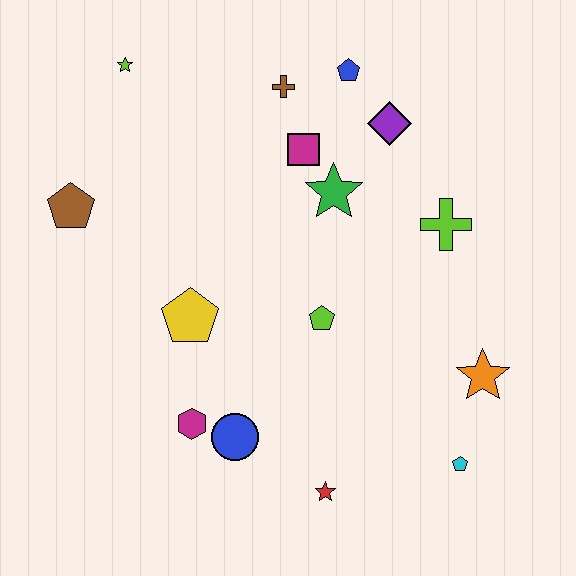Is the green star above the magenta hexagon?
Yes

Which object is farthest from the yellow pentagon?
The cyan pentagon is farthest from the yellow pentagon.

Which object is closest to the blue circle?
The magenta hexagon is closest to the blue circle.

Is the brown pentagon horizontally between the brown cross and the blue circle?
No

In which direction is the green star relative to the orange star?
The green star is above the orange star.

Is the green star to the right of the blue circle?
Yes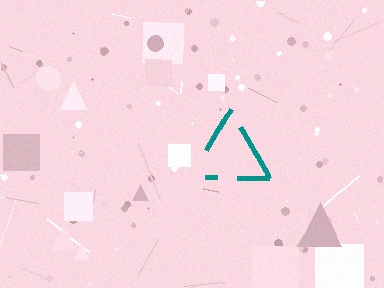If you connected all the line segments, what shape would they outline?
They would outline a triangle.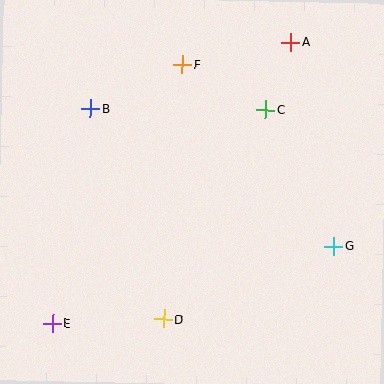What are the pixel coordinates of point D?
Point D is at (164, 319).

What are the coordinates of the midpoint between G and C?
The midpoint between G and C is at (299, 178).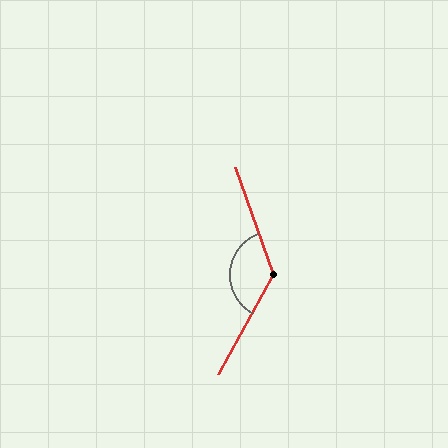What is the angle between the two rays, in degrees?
Approximately 131 degrees.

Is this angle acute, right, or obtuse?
It is obtuse.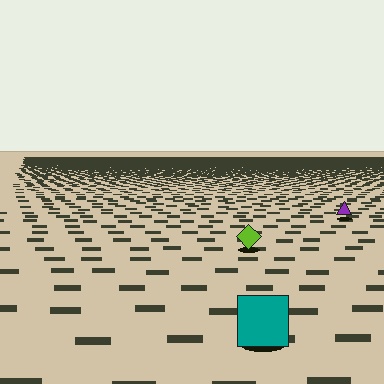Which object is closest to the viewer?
The teal square is closest. The texture marks near it are larger and more spread out.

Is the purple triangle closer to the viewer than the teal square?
No. The teal square is closer — you can tell from the texture gradient: the ground texture is coarser near it.